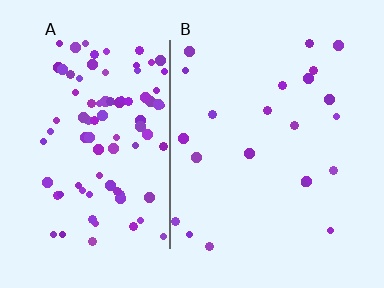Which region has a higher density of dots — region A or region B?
A (the left).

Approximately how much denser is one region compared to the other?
Approximately 4.2× — region A over region B.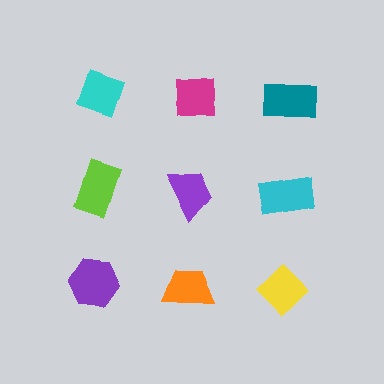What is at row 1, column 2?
A magenta square.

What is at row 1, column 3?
A teal rectangle.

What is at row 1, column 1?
A cyan diamond.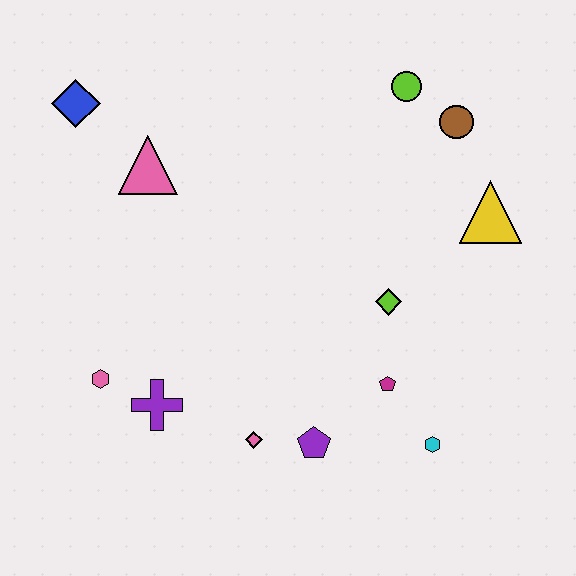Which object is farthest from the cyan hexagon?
The blue diamond is farthest from the cyan hexagon.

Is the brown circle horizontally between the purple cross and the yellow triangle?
Yes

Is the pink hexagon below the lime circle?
Yes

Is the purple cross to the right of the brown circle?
No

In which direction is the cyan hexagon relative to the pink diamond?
The cyan hexagon is to the right of the pink diamond.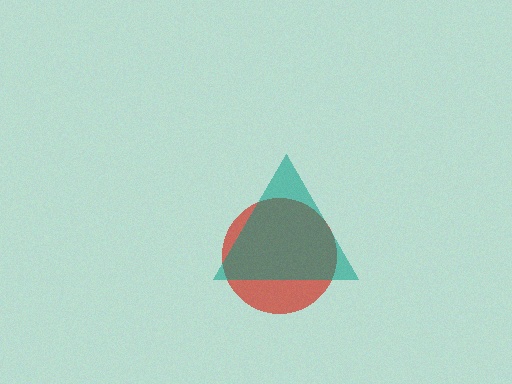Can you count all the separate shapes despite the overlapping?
Yes, there are 2 separate shapes.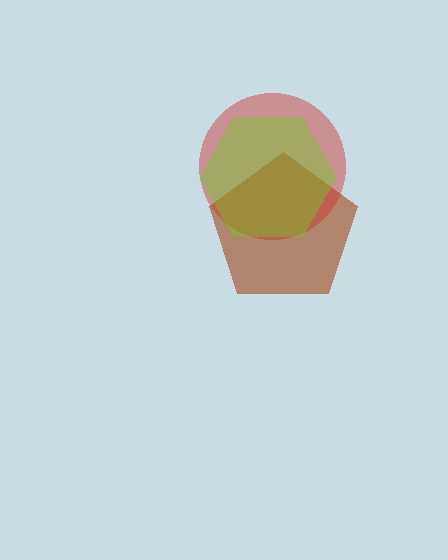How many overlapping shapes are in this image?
There are 3 overlapping shapes in the image.